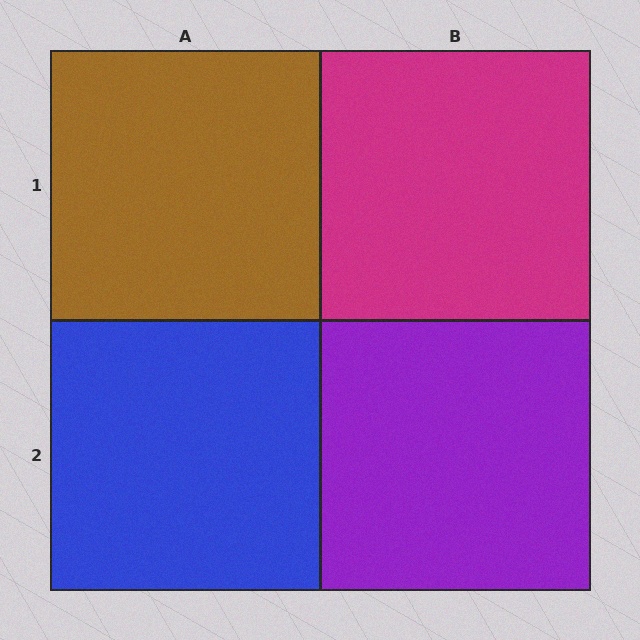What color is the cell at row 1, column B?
Magenta.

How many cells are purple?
1 cell is purple.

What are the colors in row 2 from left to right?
Blue, purple.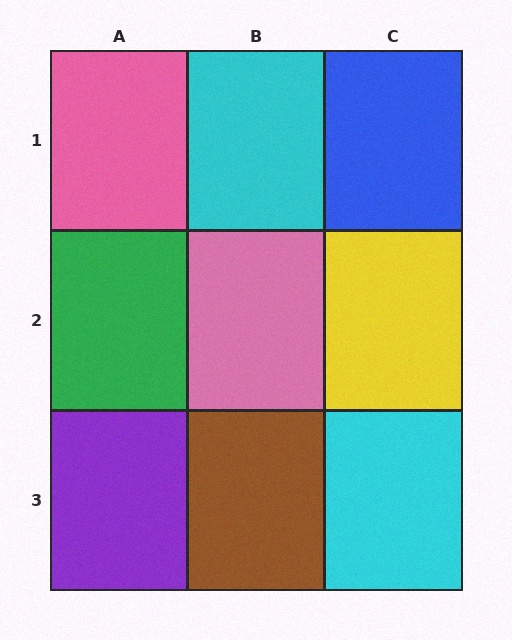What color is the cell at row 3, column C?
Cyan.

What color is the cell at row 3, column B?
Brown.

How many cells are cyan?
2 cells are cyan.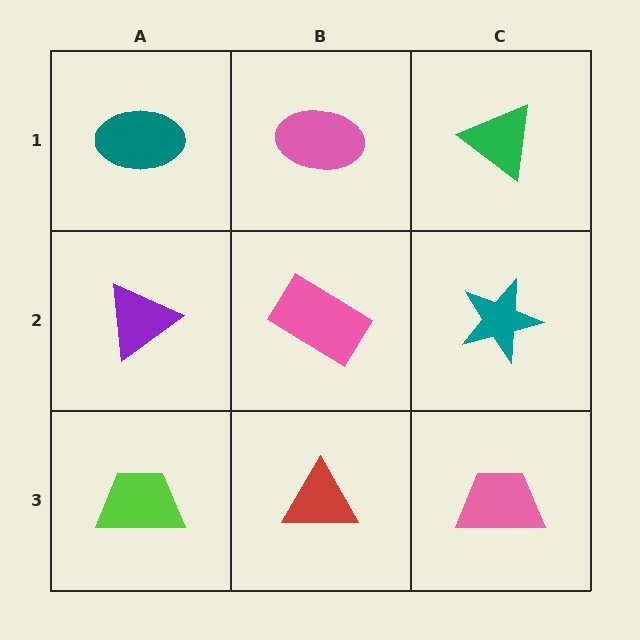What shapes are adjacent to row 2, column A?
A teal ellipse (row 1, column A), a lime trapezoid (row 3, column A), a pink rectangle (row 2, column B).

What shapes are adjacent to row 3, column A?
A purple triangle (row 2, column A), a red triangle (row 3, column B).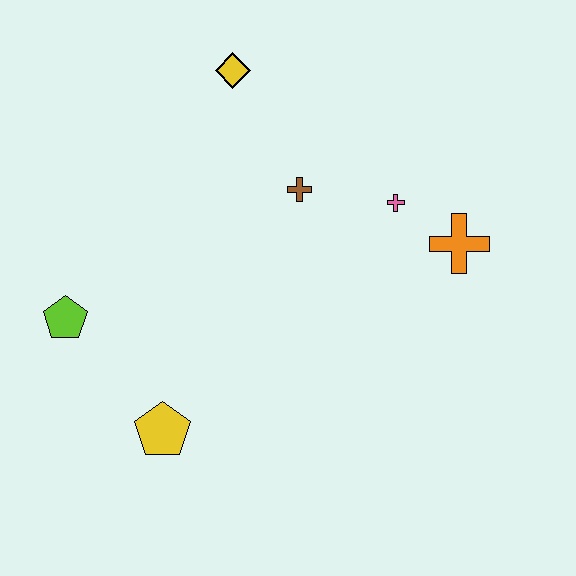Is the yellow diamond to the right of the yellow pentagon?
Yes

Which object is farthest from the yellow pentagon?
The yellow diamond is farthest from the yellow pentagon.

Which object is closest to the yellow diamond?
The brown cross is closest to the yellow diamond.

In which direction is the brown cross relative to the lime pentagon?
The brown cross is to the right of the lime pentagon.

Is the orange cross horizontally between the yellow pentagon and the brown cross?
No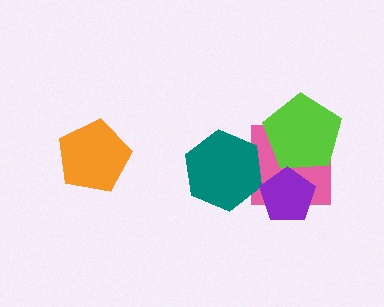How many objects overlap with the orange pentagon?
0 objects overlap with the orange pentagon.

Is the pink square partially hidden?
Yes, it is partially covered by another shape.